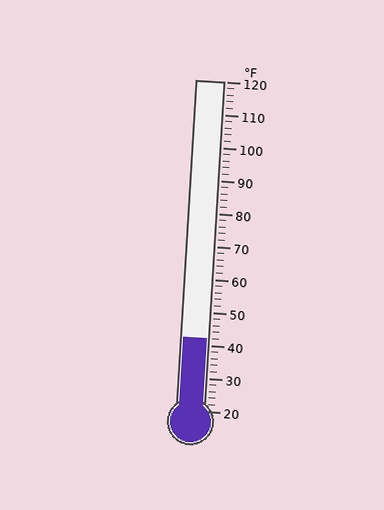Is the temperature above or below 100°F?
The temperature is below 100°F.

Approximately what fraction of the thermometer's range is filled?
The thermometer is filled to approximately 20% of its range.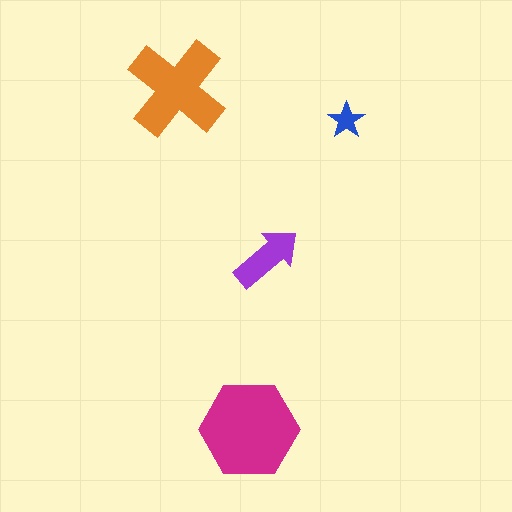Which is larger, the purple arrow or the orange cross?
The orange cross.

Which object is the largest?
The magenta hexagon.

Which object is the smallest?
The blue star.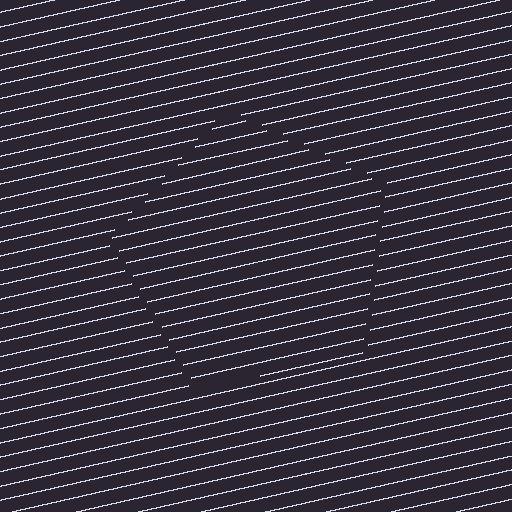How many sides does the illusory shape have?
5 sides — the line-ends trace a pentagon.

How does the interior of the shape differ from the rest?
The interior of the shape contains the same grating, shifted by half a period — the contour is defined by the phase discontinuity where line-ends from the inner and outer gratings abut.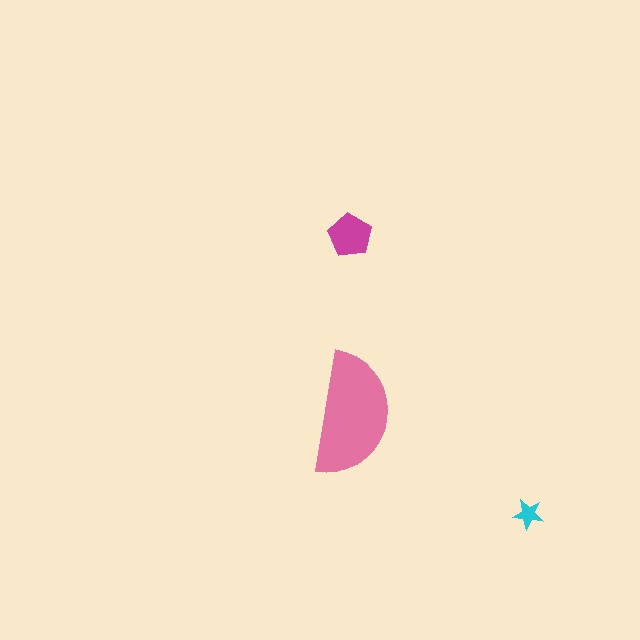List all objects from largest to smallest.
The pink semicircle, the magenta pentagon, the cyan star.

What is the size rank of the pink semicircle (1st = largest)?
1st.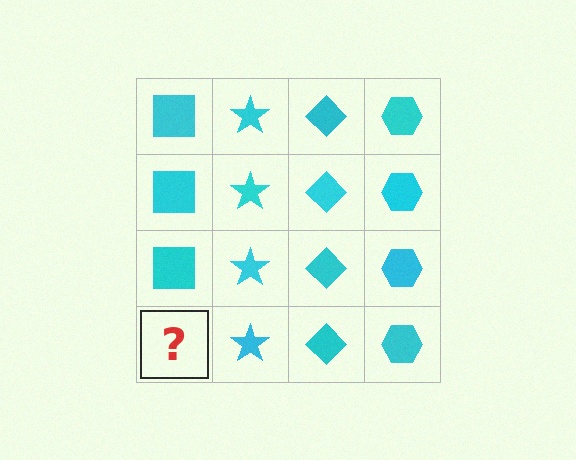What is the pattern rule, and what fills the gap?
The rule is that each column has a consistent shape. The gap should be filled with a cyan square.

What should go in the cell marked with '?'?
The missing cell should contain a cyan square.